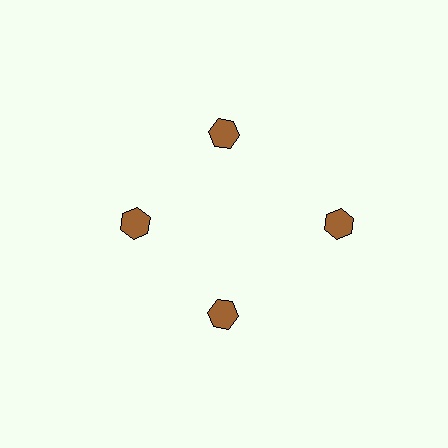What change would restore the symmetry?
The symmetry would be restored by moving it inward, back onto the ring so that all 4 hexagons sit at equal angles and equal distance from the center.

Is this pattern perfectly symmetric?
No. The 4 brown hexagons are arranged in a ring, but one element near the 3 o'clock position is pushed outward from the center, breaking the 4-fold rotational symmetry.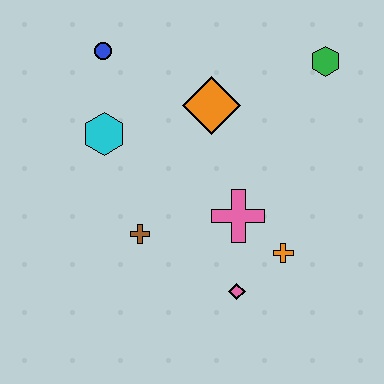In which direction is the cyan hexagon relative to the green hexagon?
The cyan hexagon is to the left of the green hexagon.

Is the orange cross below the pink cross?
Yes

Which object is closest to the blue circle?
The cyan hexagon is closest to the blue circle.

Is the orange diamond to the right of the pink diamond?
No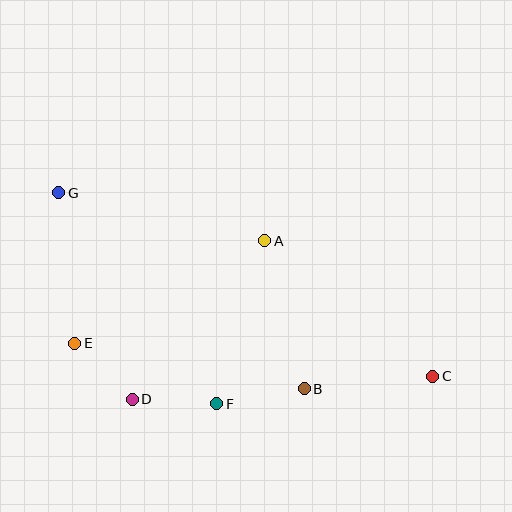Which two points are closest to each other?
Points D and E are closest to each other.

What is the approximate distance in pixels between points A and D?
The distance between A and D is approximately 207 pixels.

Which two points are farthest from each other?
Points C and G are farthest from each other.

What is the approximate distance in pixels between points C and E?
The distance between C and E is approximately 360 pixels.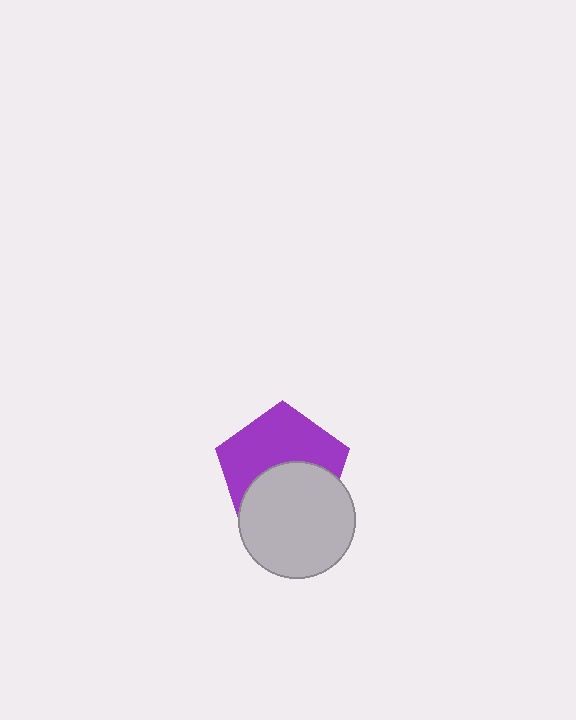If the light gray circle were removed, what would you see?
You would see the complete purple pentagon.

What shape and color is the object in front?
The object in front is a light gray circle.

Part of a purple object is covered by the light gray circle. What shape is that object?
It is a pentagon.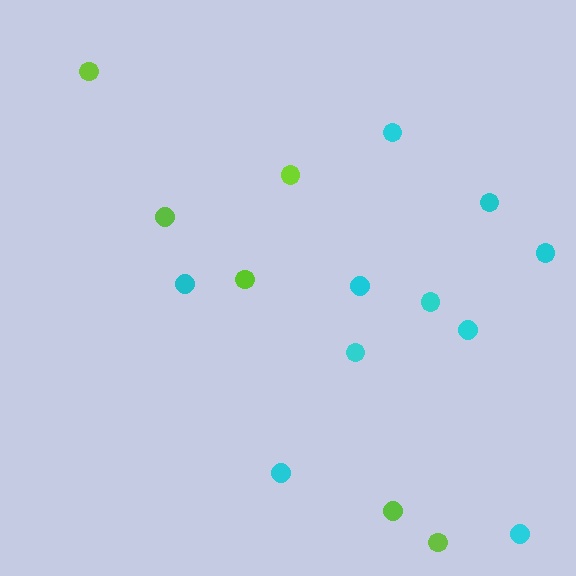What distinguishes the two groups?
There are 2 groups: one group of cyan circles (10) and one group of lime circles (6).